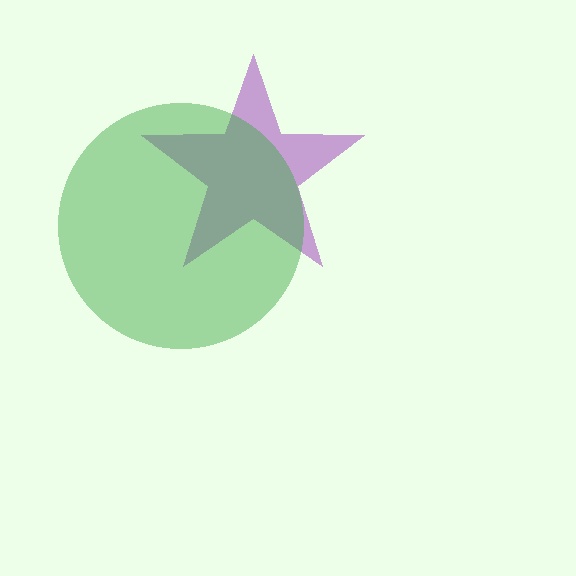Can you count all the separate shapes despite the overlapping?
Yes, there are 2 separate shapes.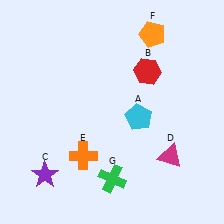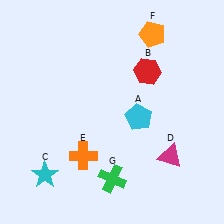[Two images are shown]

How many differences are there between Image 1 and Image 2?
There is 1 difference between the two images.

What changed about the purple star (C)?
In Image 1, C is purple. In Image 2, it changed to cyan.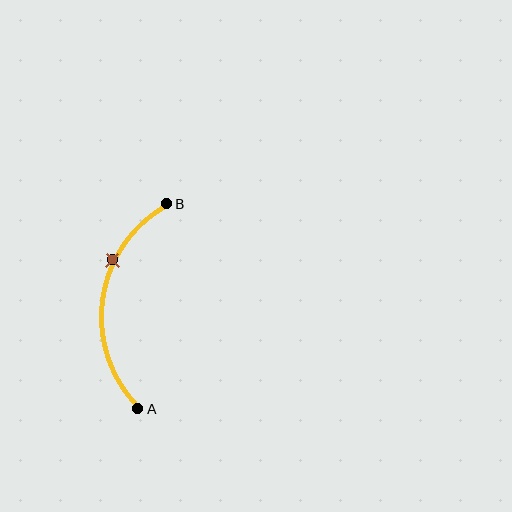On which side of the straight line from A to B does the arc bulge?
The arc bulges to the left of the straight line connecting A and B.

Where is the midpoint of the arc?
The arc midpoint is the point on the curve farthest from the straight line joining A and B. It sits to the left of that line.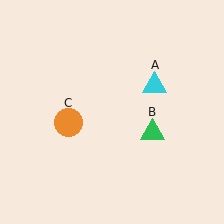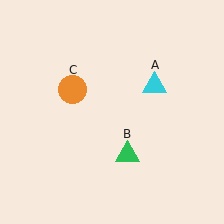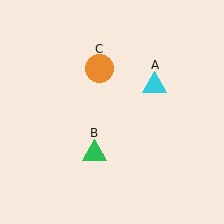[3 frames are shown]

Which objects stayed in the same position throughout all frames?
Cyan triangle (object A) remained stationary.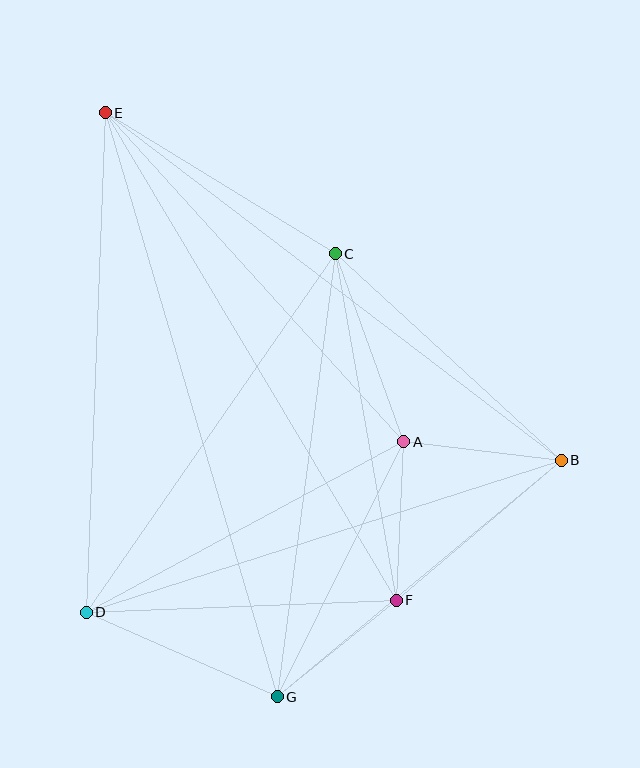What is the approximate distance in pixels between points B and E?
The distance between B and E is approximately 573 pixels.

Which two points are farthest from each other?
Points E and G are farthest from each other.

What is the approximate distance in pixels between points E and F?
The distance between E and F is approximately 568 pixels.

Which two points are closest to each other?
Points F and G are closest to each other.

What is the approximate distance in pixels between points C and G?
The distance between C and G is approximately 447 pixels.